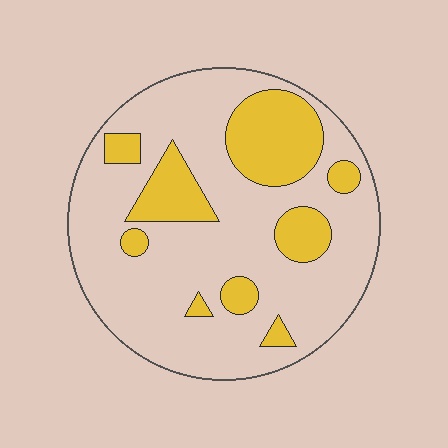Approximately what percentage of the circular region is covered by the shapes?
Approximately 25%.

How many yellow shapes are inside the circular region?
9.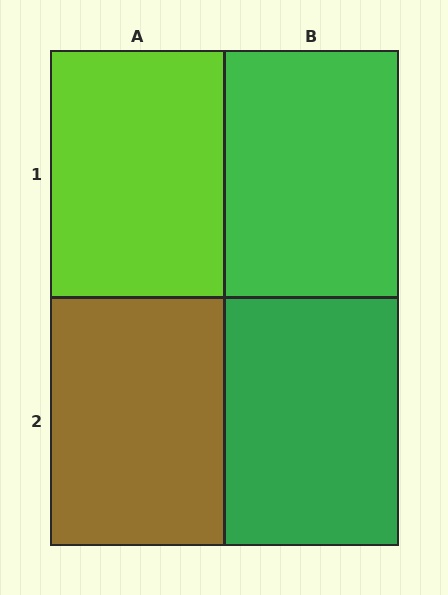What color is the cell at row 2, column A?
Brown.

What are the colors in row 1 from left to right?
Lime, green.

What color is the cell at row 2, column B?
Green.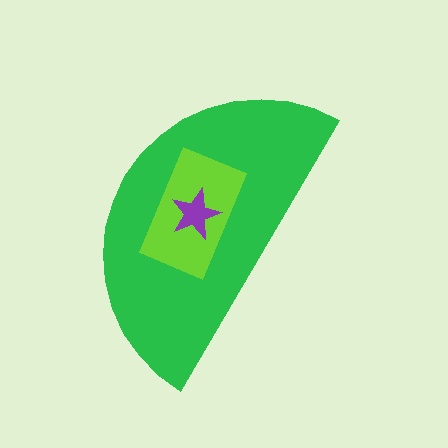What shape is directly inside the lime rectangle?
The purple star.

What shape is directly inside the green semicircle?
The lime rectangle.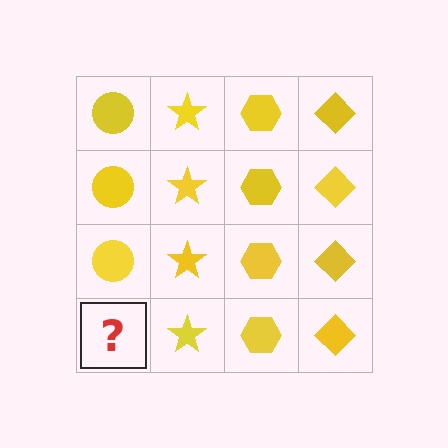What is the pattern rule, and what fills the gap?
The rule is that each column has a consistent shape. The gap should be filled with a yellow circle.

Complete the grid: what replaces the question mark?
The question mark should be replaced with a yellow circle.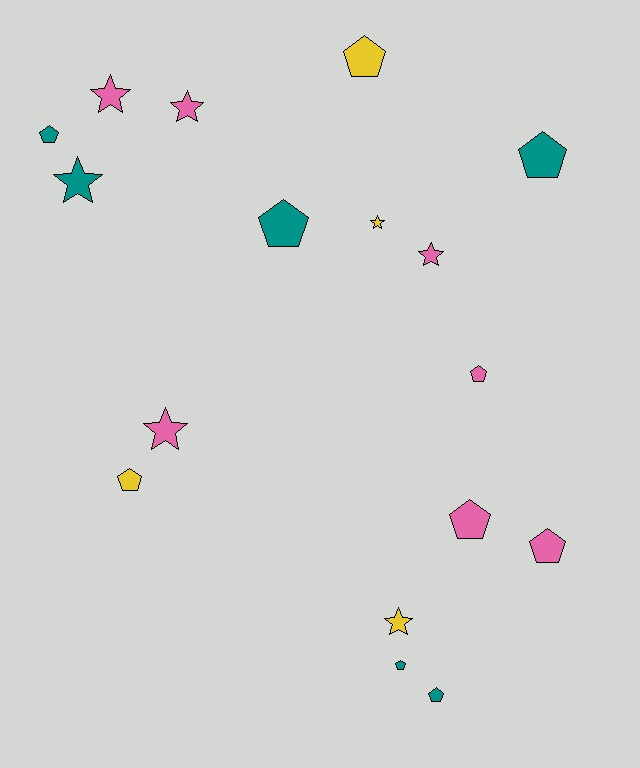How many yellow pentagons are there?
There are 2 yellow pentagons.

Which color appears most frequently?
Pink, with 7 objects.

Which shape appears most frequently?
Pentagon, with 10 objects.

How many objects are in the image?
There are 17 objects.